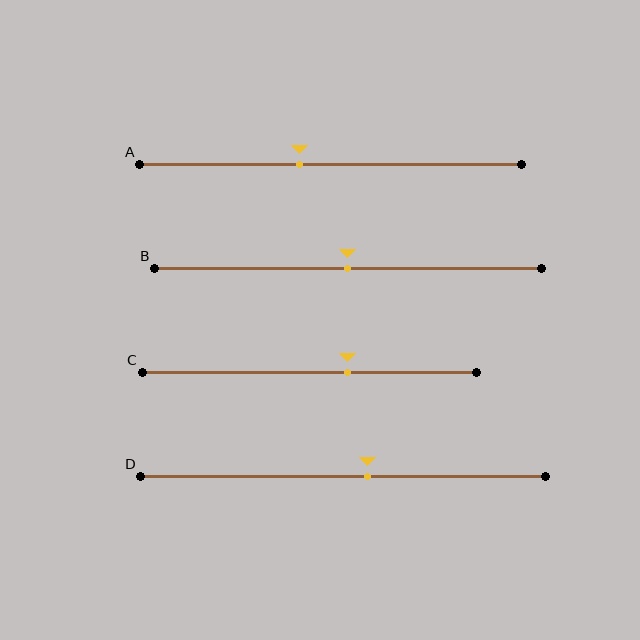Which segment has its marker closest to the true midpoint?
Segment B has its marker closest to the true midpoint.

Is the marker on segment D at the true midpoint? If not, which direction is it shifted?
No, the marker on segment D is shifted to the right by about 6% of the segment length.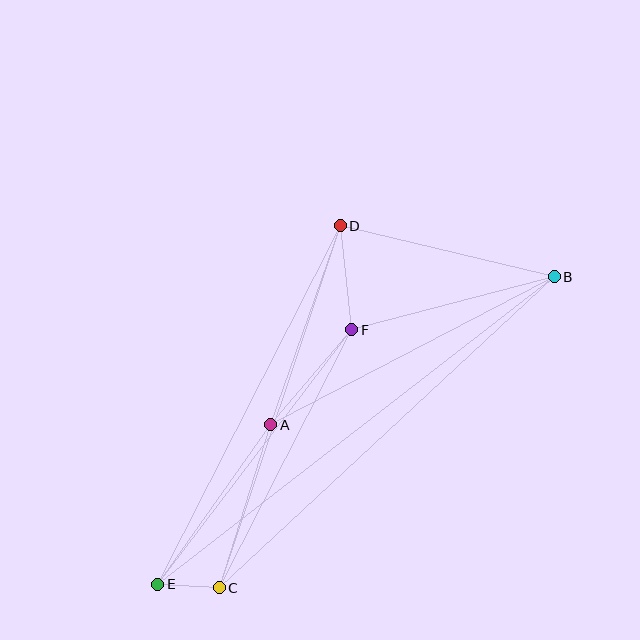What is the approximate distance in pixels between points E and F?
The distance between E and F is approximately 320 pixels.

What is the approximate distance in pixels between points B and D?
The distance between B and D is approximately 220 pixels.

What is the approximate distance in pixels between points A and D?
The distance between A and D is approximately 211 pixels.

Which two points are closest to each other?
Points C and E are closest to each other.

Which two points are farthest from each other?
Points B and E are farthest from each other.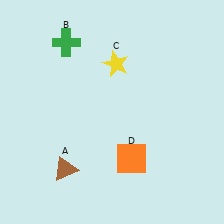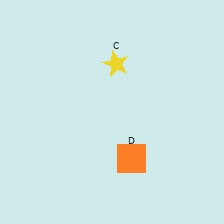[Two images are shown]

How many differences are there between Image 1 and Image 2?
There are 2 differences between the two images.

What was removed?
The brown triangle (A), the green cross (B) were removed in Image 2.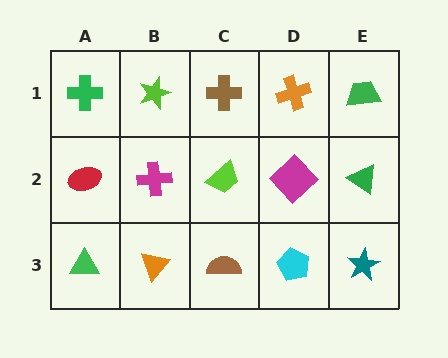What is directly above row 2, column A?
A green cross.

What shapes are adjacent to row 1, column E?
A green triangle (row 2, column E), an orange cross (row 1, column D).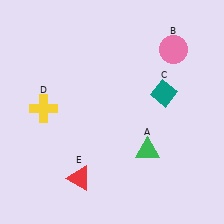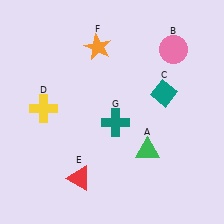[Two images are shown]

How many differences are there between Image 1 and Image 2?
There are 2 differences between the two images.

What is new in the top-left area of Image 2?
An orange star (F) was added in the top-left area of Image 2.